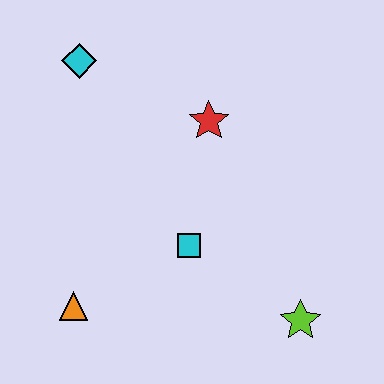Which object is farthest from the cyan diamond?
The lime star is farthest from the cyan diamond.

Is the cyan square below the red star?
Yes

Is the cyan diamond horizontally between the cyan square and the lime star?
No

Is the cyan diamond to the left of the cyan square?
Yes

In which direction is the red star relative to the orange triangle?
The red star is above the orange triangle.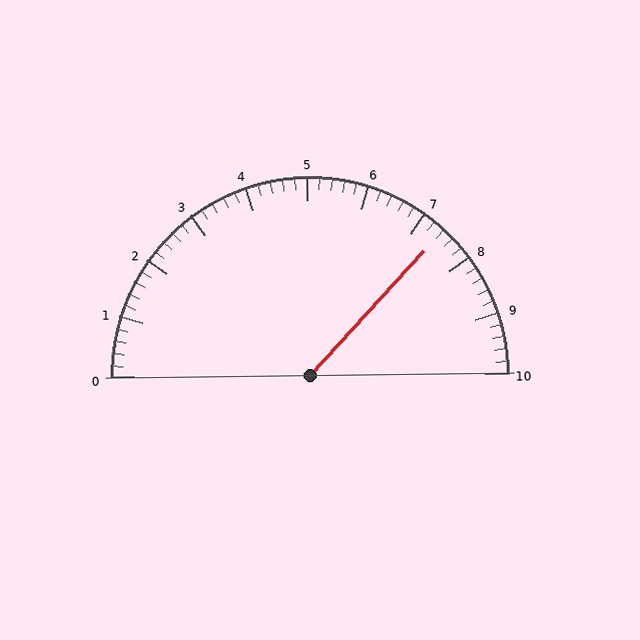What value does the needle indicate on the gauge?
The needle indicates approximately 7.4.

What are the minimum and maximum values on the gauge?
The gauge ranges from 0 to 10.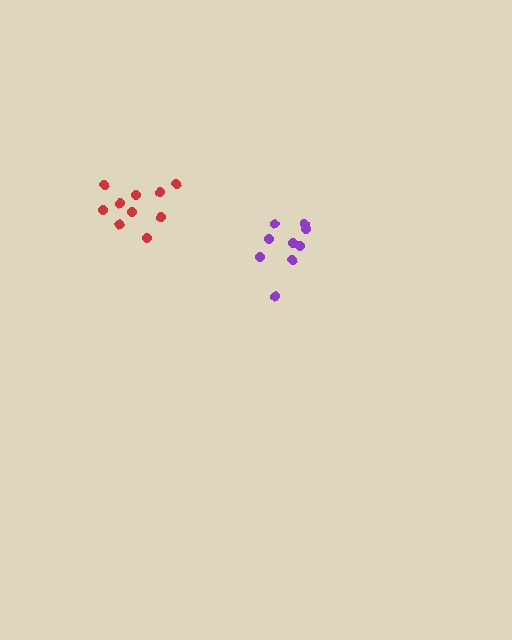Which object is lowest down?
The purple cluster is bottommost.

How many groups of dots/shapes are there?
There are 2 groups.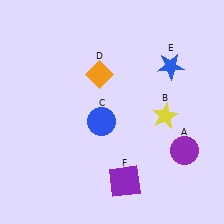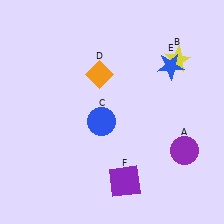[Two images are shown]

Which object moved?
The yellow star (B) moved up.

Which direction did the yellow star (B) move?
The yellow star (B) moved up.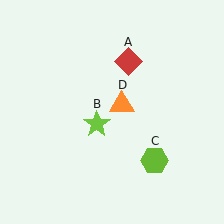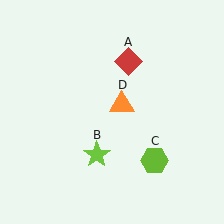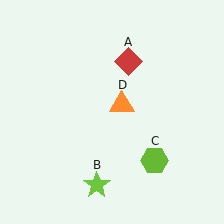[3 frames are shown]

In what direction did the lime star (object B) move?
The lime star (object B) moved down.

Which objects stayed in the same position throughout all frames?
Red diamond (object A) and lime hexagon (object C) and orange triangle (object D) remained stationary.